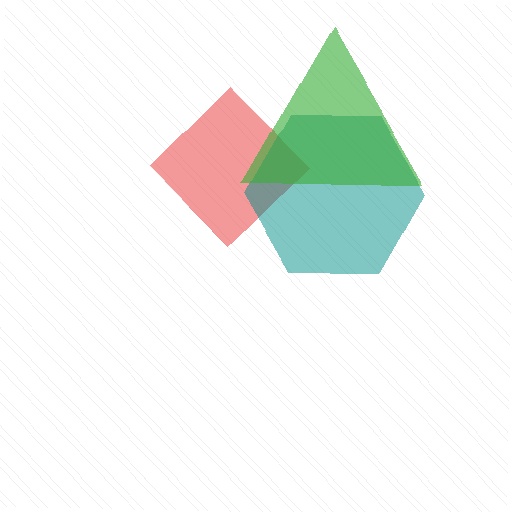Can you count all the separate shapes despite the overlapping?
Yes, there are 3 separate shapes.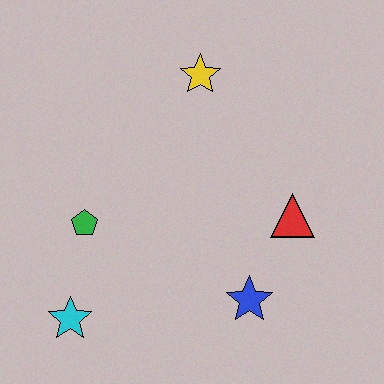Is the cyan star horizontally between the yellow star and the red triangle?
No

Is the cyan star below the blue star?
Yes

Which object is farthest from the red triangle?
The cyan star is farthest from the red triangle.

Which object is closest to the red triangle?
The blue star is closest to the red triangle.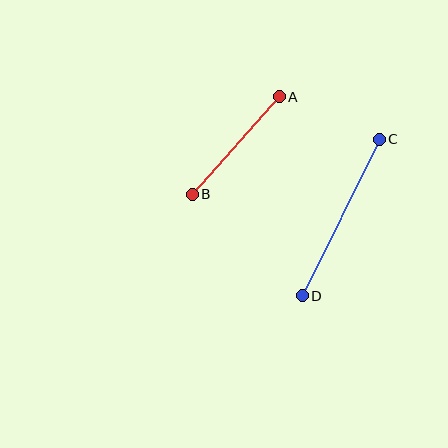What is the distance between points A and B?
The distance is approximately 131 pixels.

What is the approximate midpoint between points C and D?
The midpoint is at approximately (341, 218) pixels.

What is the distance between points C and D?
The distance is approximately 174 pixels.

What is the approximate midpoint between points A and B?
The midpoint is at approximately (236, 146) pixels.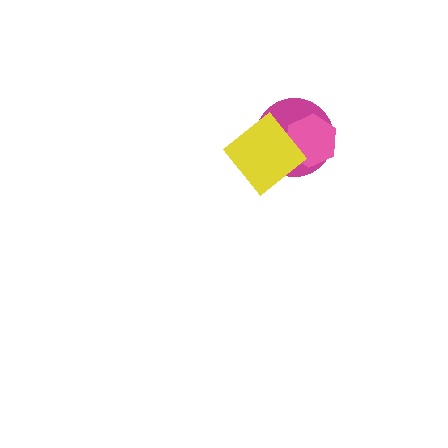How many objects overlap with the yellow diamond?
2 objects overlap with the yellow diamond.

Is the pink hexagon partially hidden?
Yes, it is partially covered by another shape.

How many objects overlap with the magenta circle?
2 objects overlap with the magenta circle.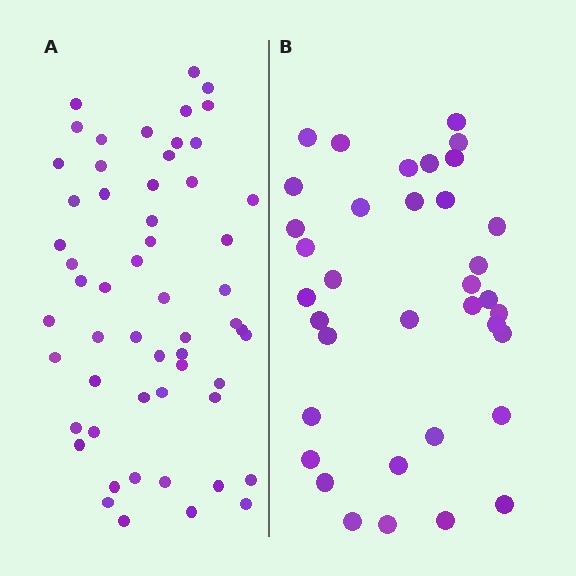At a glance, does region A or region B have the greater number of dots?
Region A (the left region) has more dots.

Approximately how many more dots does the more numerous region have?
Region A has approximately 20 more dots than region B.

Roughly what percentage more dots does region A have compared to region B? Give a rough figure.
About 55% more.